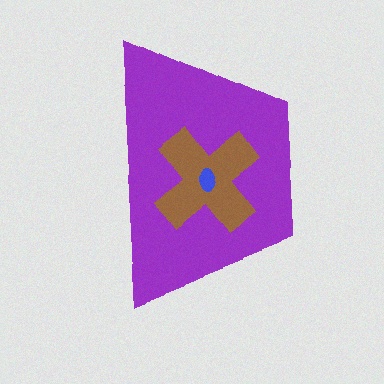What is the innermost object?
The blue ellipse.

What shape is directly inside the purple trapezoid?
The brown cross.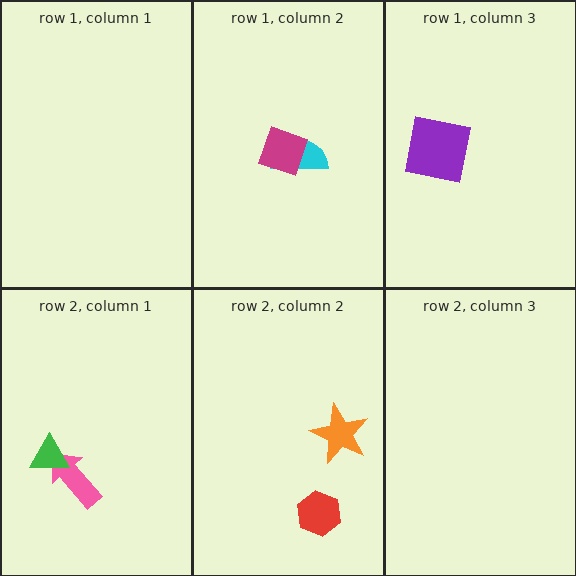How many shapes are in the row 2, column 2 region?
2.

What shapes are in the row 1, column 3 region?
The purple square.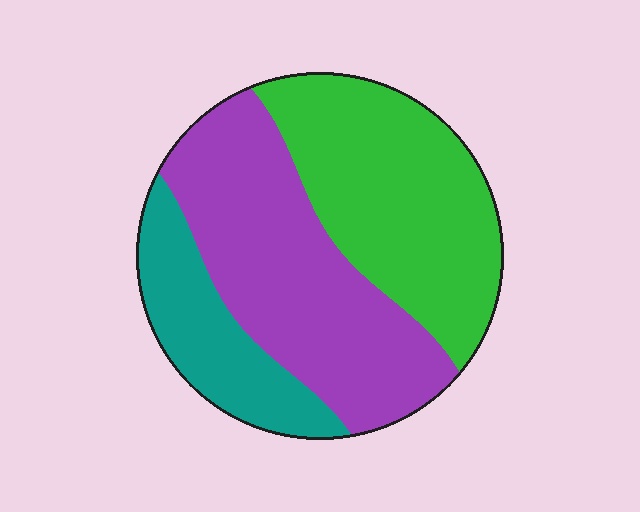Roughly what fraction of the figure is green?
Green covers 39% of the figure.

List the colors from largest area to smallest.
From largest to smallest: purple, green, teal.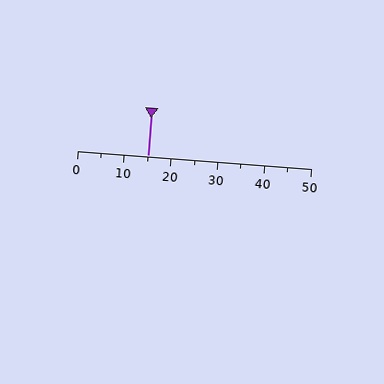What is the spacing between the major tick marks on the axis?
The major ticks are spaced 10 apart.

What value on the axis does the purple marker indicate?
The marker indicates approximately 15.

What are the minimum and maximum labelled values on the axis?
The axis runs from 0 to 50.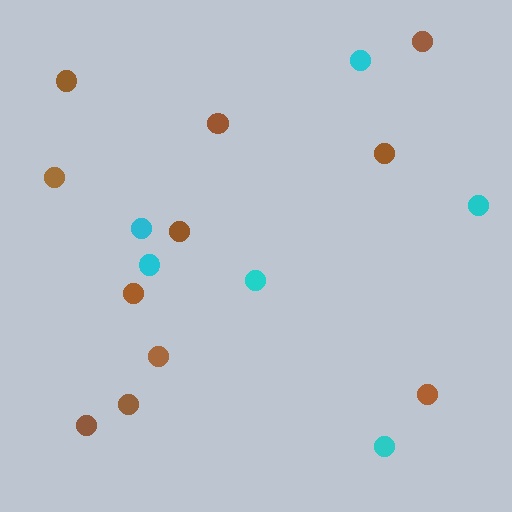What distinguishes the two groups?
There are 2 groups: one group of brown circles (11) and one group of cyan circles (6).